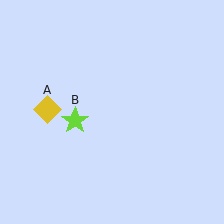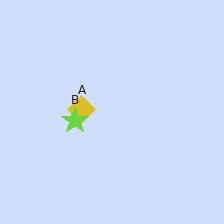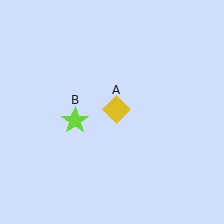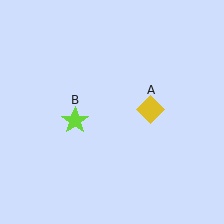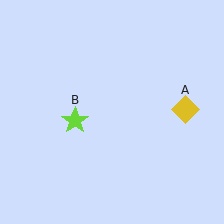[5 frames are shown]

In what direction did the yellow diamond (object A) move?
The yellow diamond (object A) moved right.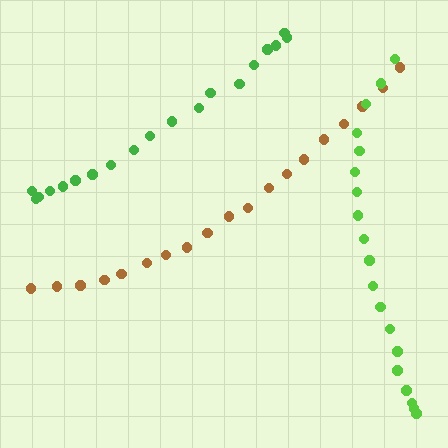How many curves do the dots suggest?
There are 3 distinct paths.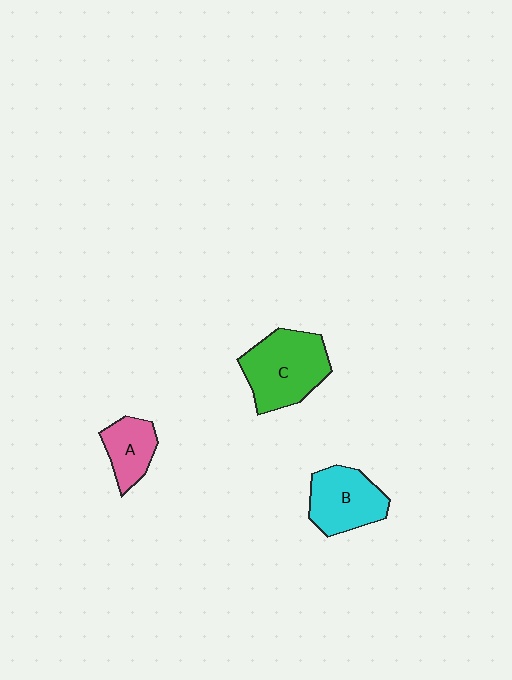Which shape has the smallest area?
Shape A (pink).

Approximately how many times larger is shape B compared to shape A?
Approximately 1.5 times.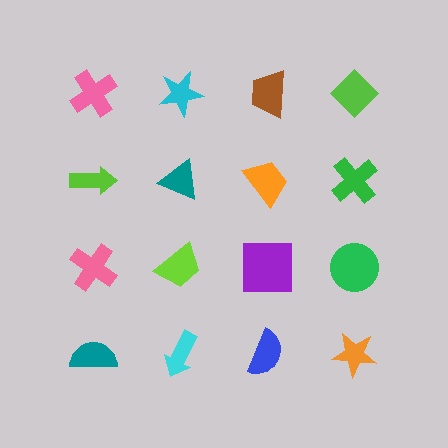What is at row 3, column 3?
A purple square.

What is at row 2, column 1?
A lime arrow.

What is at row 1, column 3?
A brown trapezoid.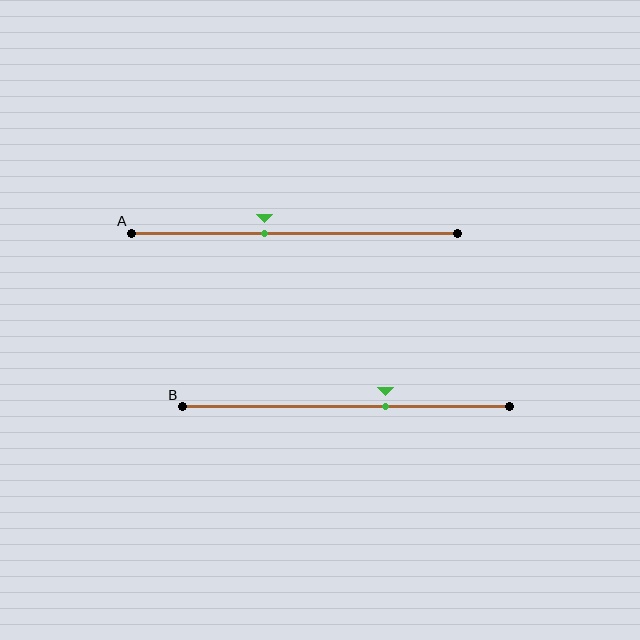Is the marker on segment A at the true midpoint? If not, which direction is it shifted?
No, the marker on segment A is shifted to the left by about 9% of the segment length.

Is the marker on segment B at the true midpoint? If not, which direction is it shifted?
No, the marker on segment B is shifted to the right by about 12% of the segment length.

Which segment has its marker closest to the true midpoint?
Segment A has its marker closest to the true midpoint.